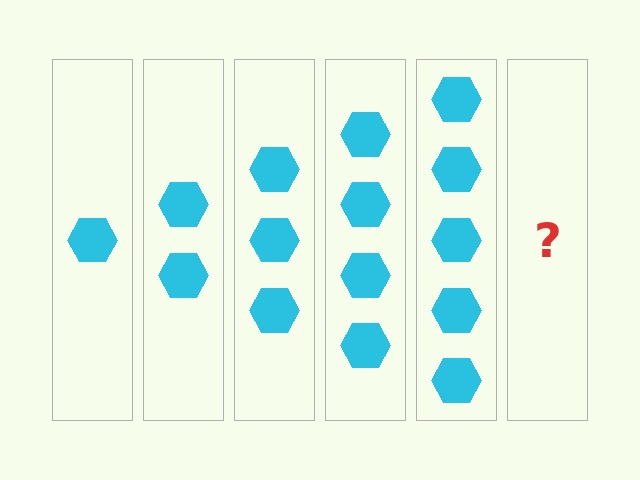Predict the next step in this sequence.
The next step is 6 hexagons.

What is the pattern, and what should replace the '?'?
The pattern is that each step adds one more hexagon. The '?' should be 6 hexagons.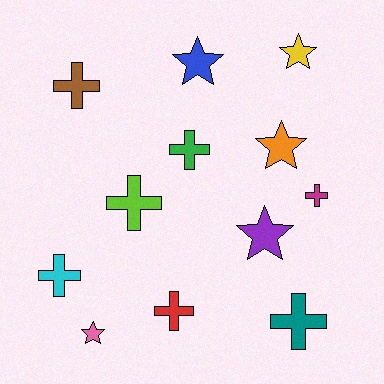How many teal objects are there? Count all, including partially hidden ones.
There is 1 teal object.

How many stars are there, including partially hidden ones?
There are 5 stars.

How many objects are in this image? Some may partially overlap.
There are 12 objects.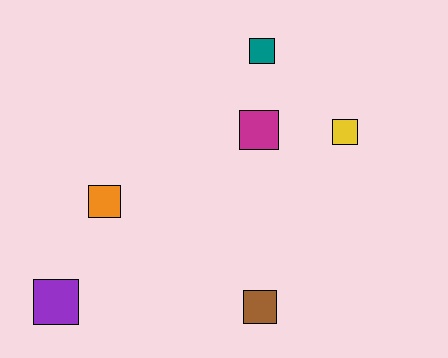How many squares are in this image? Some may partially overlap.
There are 6 squares.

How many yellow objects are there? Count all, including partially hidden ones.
There is 1 yellow object.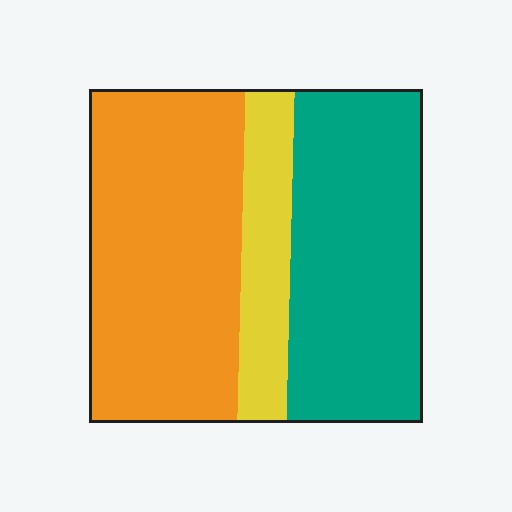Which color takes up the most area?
Orange, at roughly 45%.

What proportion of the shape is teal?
Teal covers 40% of the shape.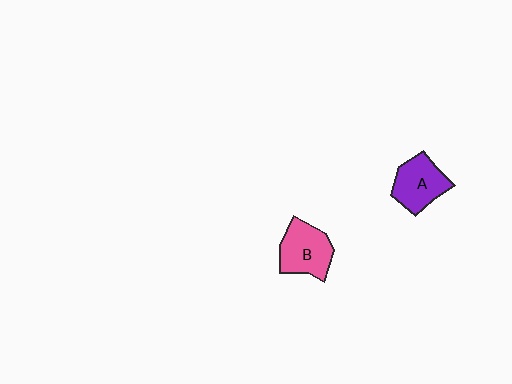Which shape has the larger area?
Shape B (pink).